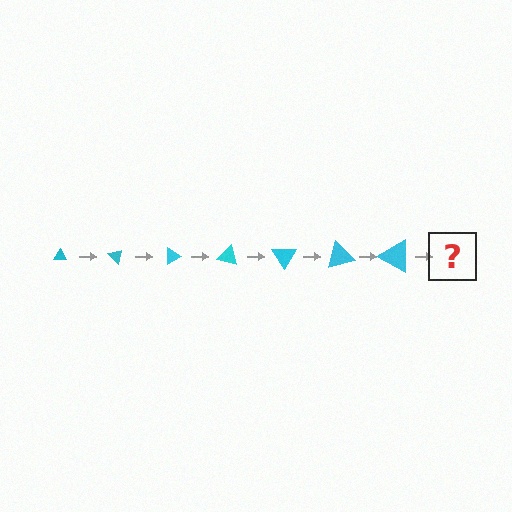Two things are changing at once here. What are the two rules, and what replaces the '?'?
The two rules are that the triangle grows larger each step and it rotates 45 degrees each step. The '?' should be a triangle, larger than the previous one and rotated 315 degrees from the start.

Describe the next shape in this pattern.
It should be a triangle, larger than the previous one and rotated 315 degrees from the start.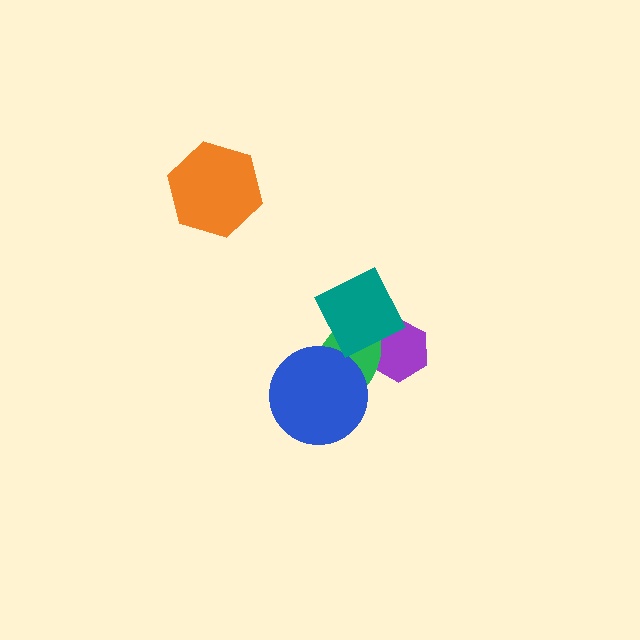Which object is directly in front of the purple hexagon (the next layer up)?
The green ellipse is directly in front of the purple hexagon.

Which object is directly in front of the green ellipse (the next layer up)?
The blue circle is directly in front of the green ellipse.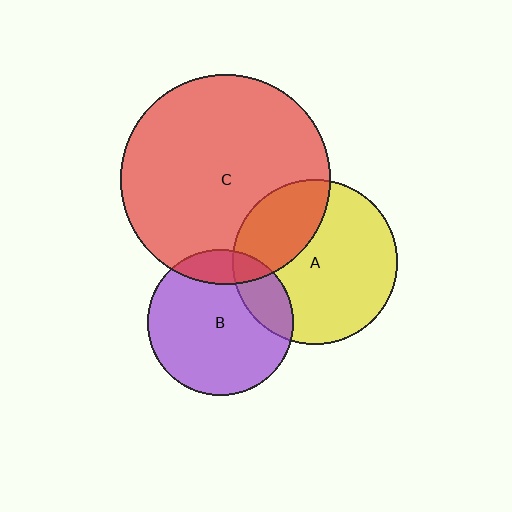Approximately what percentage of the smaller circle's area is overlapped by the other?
Approximately 20%.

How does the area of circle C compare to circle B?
Approximately 2.1 times.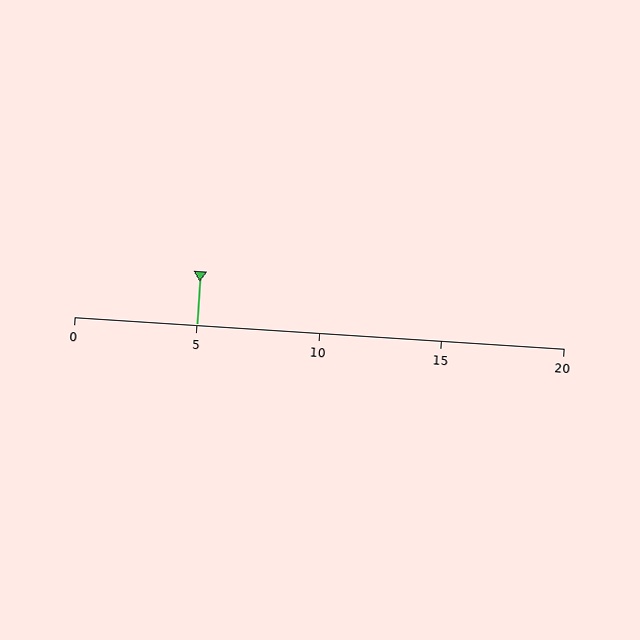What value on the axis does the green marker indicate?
The marker indicates approximately 5.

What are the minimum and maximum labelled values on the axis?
The axis runs from 0 to 20.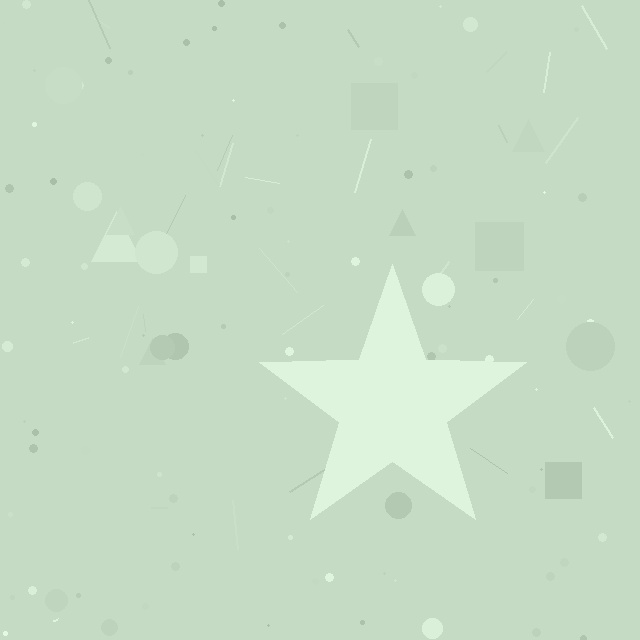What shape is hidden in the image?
A star is hidden in the image.